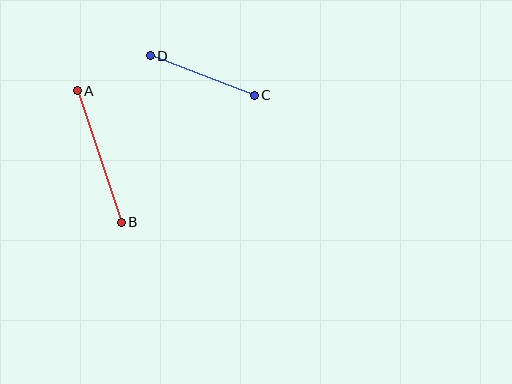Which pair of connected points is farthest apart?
Points A and B are farthest apart.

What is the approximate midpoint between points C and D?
The midpoint is at approximately (202, 75) pixels.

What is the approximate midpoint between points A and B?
The midpoint is at approximately (99, 156) pixels.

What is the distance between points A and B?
The distance is approximately 138 pixels.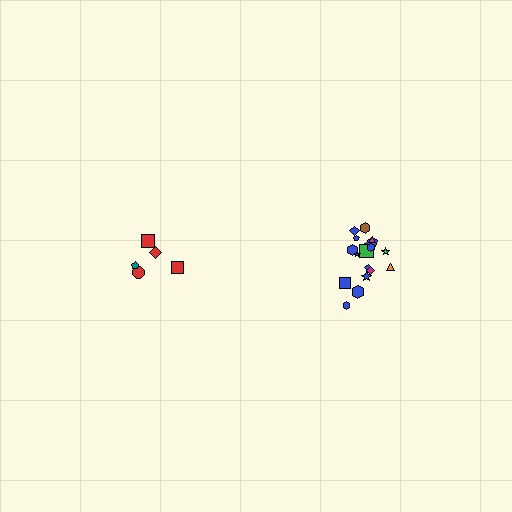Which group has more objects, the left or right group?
The right group.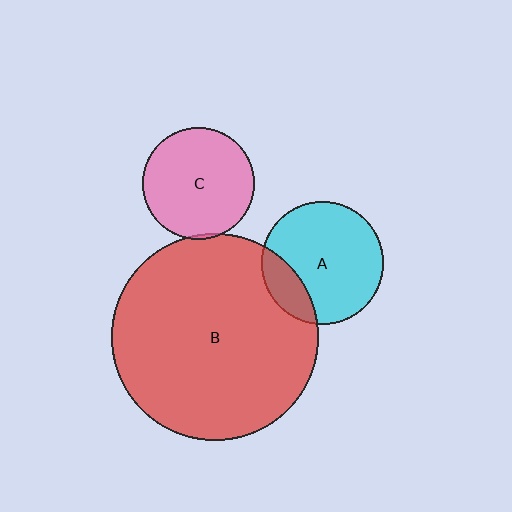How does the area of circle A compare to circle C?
Approximately 1.2 times.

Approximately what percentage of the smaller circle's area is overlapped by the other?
Approximately 5%.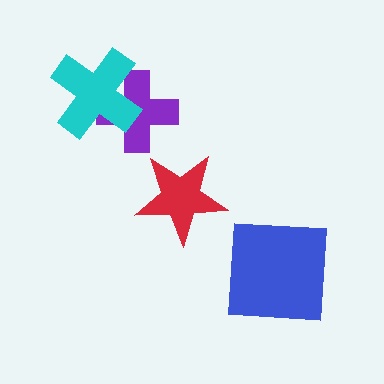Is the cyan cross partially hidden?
No, no other shape covers it.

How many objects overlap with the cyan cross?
1 object overlaps with the cyan cross.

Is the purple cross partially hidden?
Yes, it is partially covered by another shape.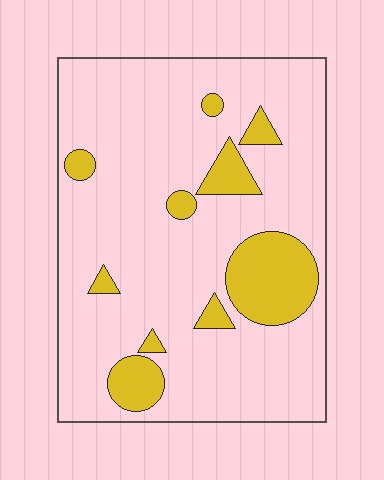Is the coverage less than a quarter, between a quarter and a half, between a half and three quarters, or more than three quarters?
Less than a quarter.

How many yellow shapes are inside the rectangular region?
10.